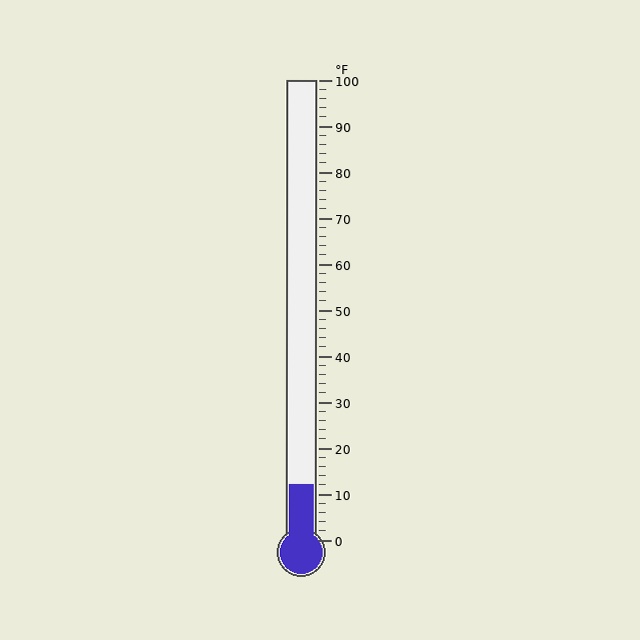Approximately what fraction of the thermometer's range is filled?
The thermometer is filled to approximately 10% of its range.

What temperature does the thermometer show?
The thermometer shows approximately 12°F.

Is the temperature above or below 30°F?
The temperature is below 30°F.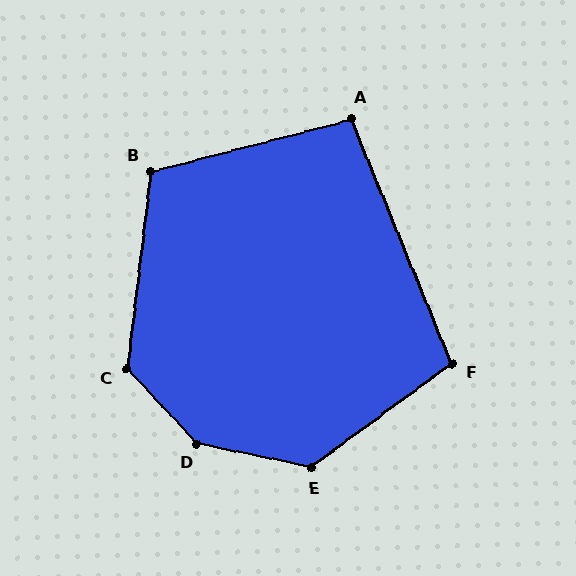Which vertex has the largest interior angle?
D, at approximately 145 degrees.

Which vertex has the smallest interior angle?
A, at approximately 98 degrees.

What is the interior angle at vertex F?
Approximately 104 degrees (obtuse).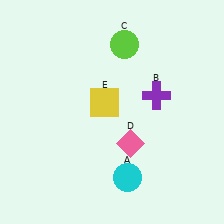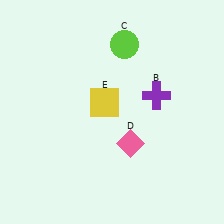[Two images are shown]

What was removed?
The cyan circle (A) was removed in Image 2.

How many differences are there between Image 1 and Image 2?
There is 1 difference between the two images.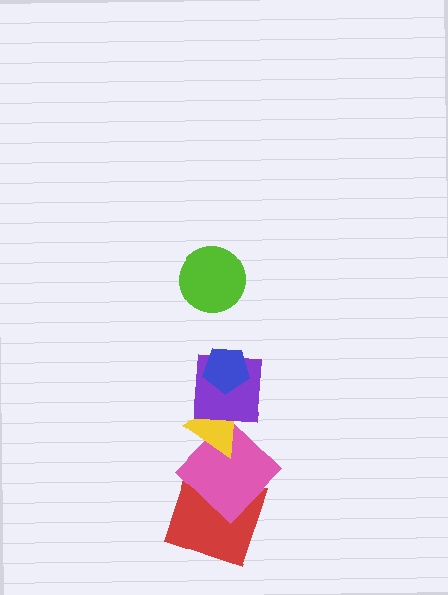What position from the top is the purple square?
The purple square is 3rd from the top.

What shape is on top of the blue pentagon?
The lime circle is on top of the blue pentagon.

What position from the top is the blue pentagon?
The blue pentagon is 2nd from the top.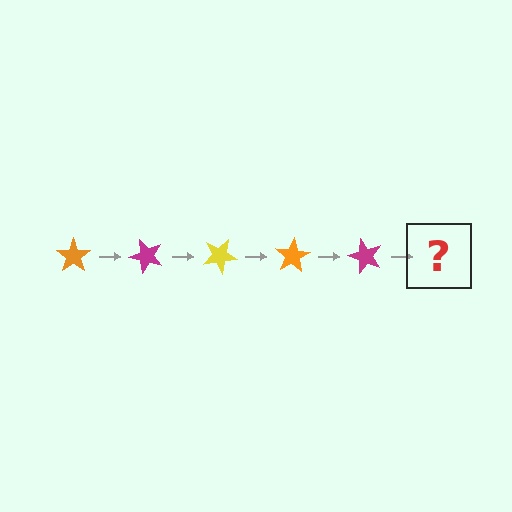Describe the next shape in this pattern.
It should be a yellow star, rotated 250 degrees from the start.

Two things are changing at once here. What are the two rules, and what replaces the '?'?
The two rules are that it rotates 50 degrees each step and the color cycles through orange, magenta, and yellow. The '?' should be a yellow star, rotated 250 degrees from the start.